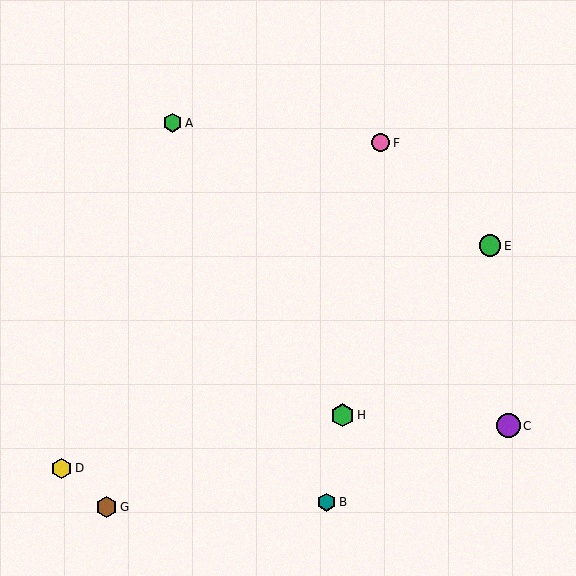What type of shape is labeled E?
Shape E is a green circle.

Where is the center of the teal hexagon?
The center of the teal hexagon is at (327, 502).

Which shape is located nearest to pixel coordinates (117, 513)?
The brown hexagon (labeled G) at (107, 507) is nearest to that location.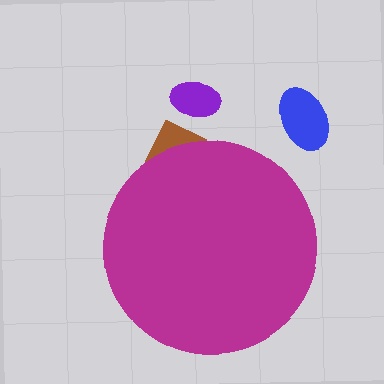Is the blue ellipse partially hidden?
No, the blue ellipse is fully visible.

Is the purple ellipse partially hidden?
No, the purple ellipse is fully visible.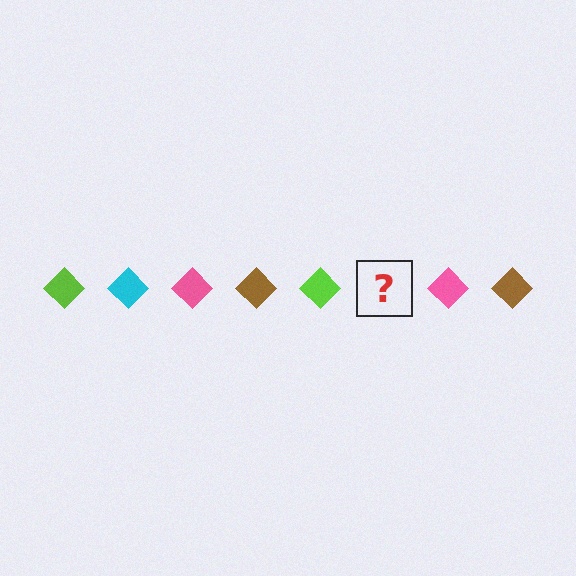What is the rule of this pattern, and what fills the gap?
The rule is that the pattern cycles through lime, cyan, pink, brown diamonds. The gap should be filled with a cyan diamond.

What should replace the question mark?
The question mark should be replaced with a cyan diamond.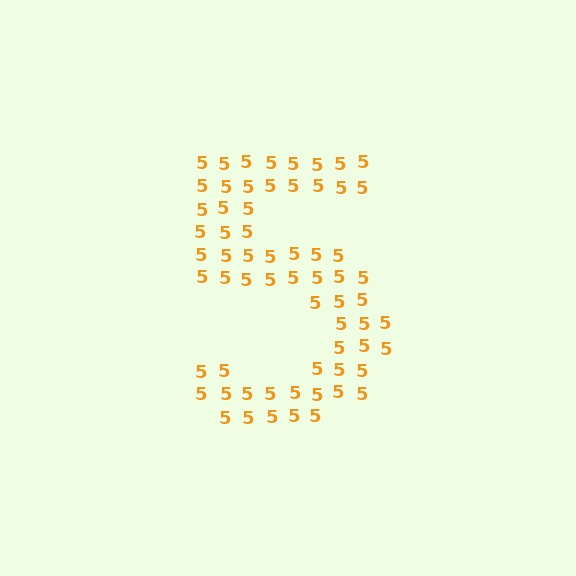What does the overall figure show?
The overall figure shows the digit 5.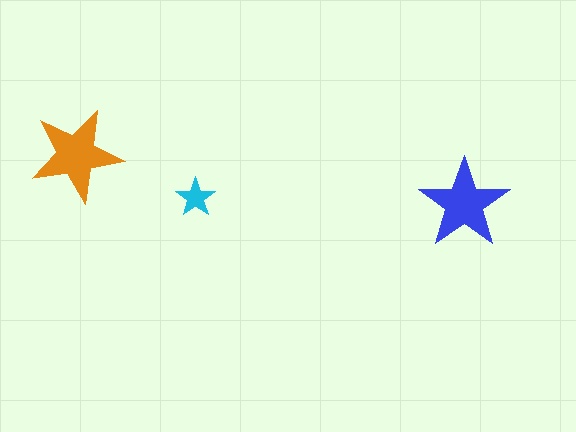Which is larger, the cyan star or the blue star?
The blue one.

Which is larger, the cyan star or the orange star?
The orange one.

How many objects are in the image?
There are 3 objects in the image.